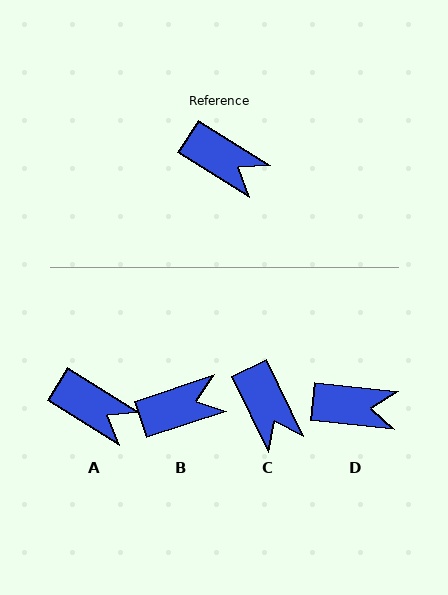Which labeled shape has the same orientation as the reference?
A.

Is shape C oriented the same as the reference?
No, it is off by about 32 degrees.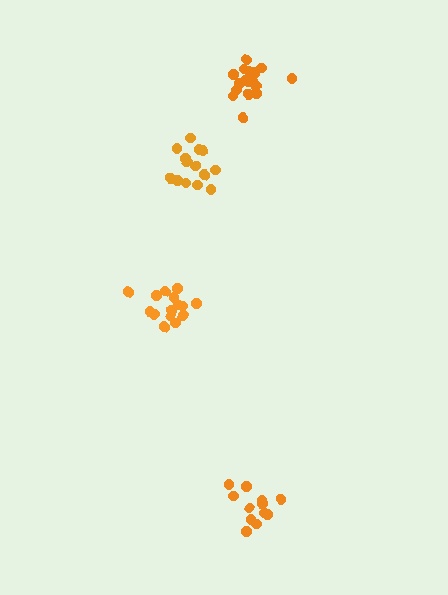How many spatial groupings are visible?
There are 4 spatial groupings.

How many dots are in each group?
Group 1: 18 dots, Group 2: 12 dots, Group 3: 15 dots, Group 4: 14 dots (59 total).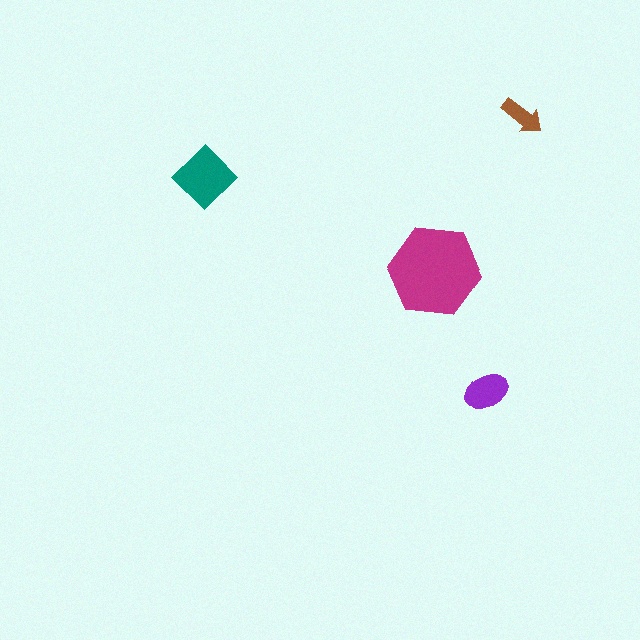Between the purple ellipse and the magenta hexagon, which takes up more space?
The magenta hexagon.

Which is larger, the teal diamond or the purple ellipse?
The teal diamond.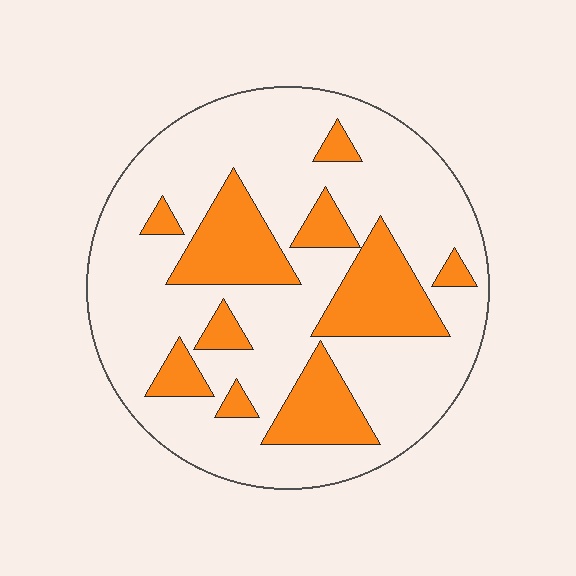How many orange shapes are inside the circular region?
10.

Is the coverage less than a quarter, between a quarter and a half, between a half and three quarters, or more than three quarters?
Between a quarter and a half.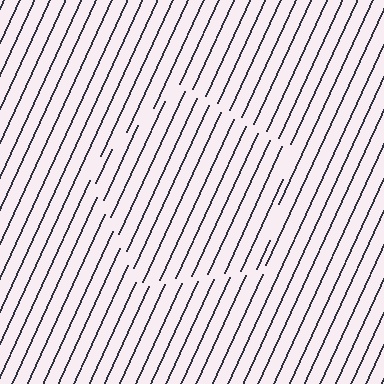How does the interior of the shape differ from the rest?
The interior of the shape contains the same grating, shifted by half a period — the contour is defined by the phase discontinuity where line-ends from the inner and outer gratings abut.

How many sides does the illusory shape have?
5 sides — the line-ends trace a pentagon.